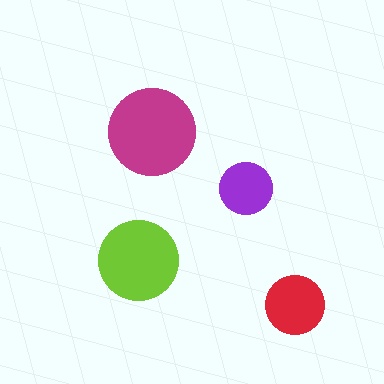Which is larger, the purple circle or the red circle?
The red one.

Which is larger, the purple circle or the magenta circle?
The magenta one.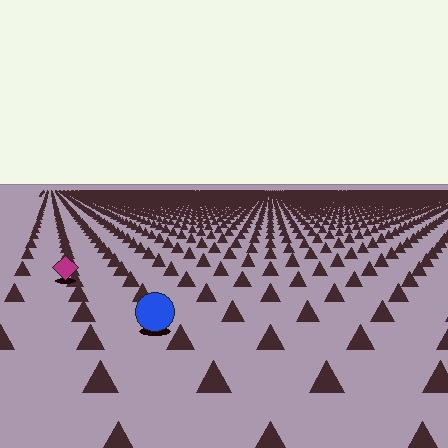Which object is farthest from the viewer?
The magenta diamond is farthest from the viewer. It appears smaller and the ground texture around it is denser.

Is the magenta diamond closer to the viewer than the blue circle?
No. The blue circle is closer — you can tell from the texture gradient: the ground texture is coarser near it.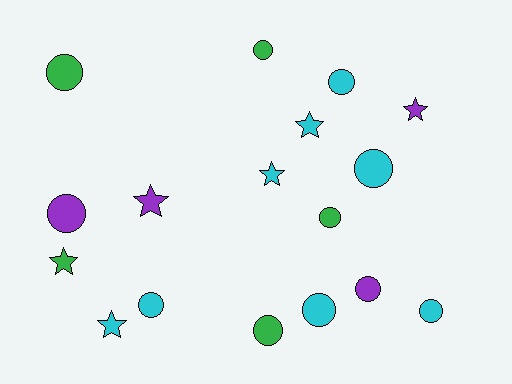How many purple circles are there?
There are 2 purple circles.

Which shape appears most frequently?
Circle, with 11 objects.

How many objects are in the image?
There are 17 objects.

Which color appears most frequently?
Cyan, with 8 objects.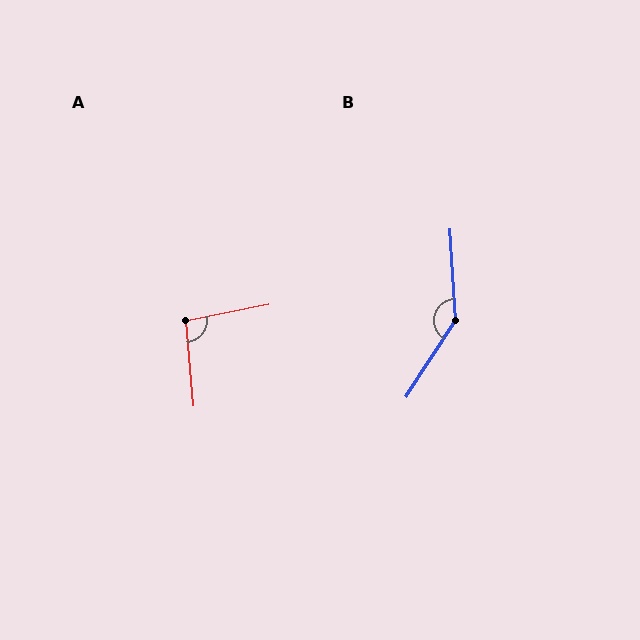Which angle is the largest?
B, at approximately 144 degrees.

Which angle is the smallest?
A, at approximately 96 degrees.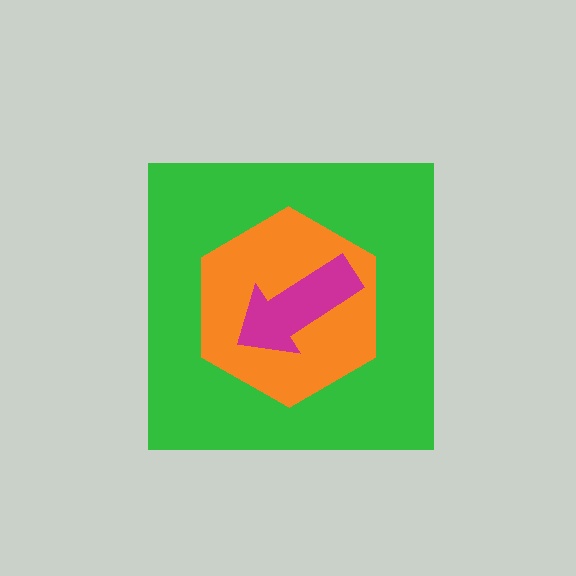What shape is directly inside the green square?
The orange hexagon.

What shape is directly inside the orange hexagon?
The magenta arrow.